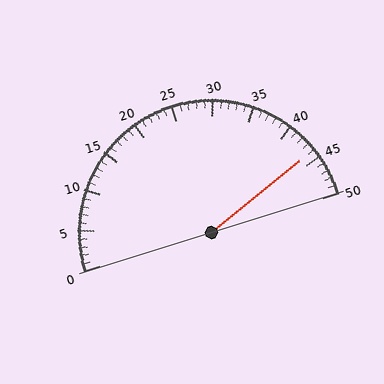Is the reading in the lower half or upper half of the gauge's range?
The reading is in the upper half of the range (0 to 50).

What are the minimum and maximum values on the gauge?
The gauge ranges from 0 to 50.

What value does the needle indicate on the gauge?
The needle indicates approximately 44.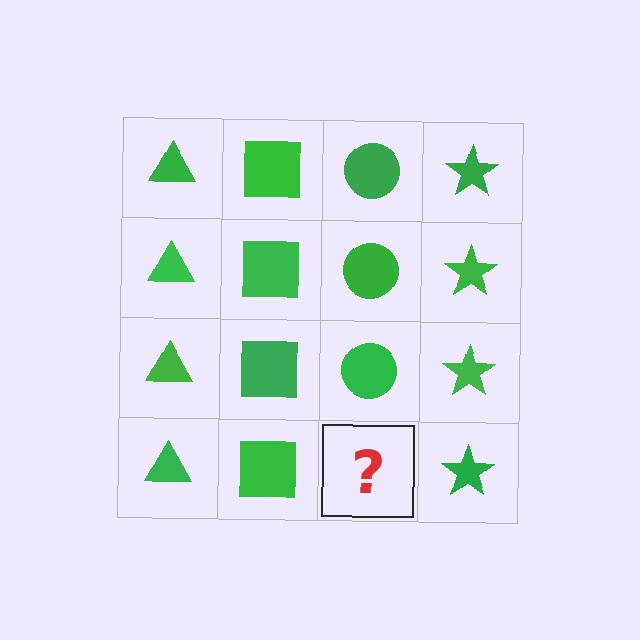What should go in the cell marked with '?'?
The missing cell should contain a green circle.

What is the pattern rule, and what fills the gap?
The rule is that each column has a consistent shape. The gap should be filled with a green circle.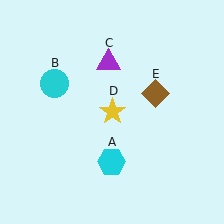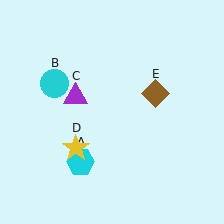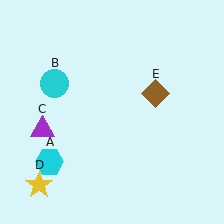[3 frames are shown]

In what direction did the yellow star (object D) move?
The yellow star (object D) moved down and to the left.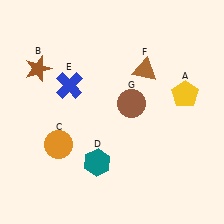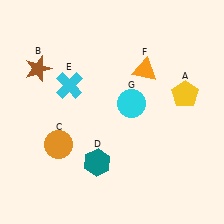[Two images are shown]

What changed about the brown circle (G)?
In Image 1, G is brown. In Image 2, it changed to cyan.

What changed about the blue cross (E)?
In Image 1, E is blue. In Image 2, it changed to cyan.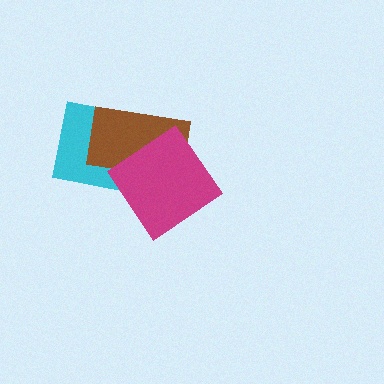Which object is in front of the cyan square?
The brown rectangle is in front of the cyan square.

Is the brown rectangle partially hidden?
Yes, it is partially covered by another shape.